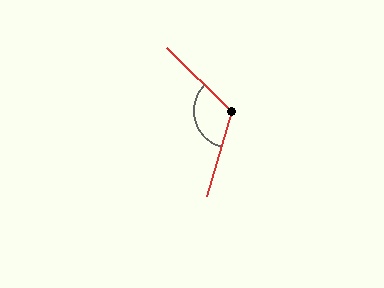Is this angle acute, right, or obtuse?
It is obtuse.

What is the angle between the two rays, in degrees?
Approximately 118 degrees.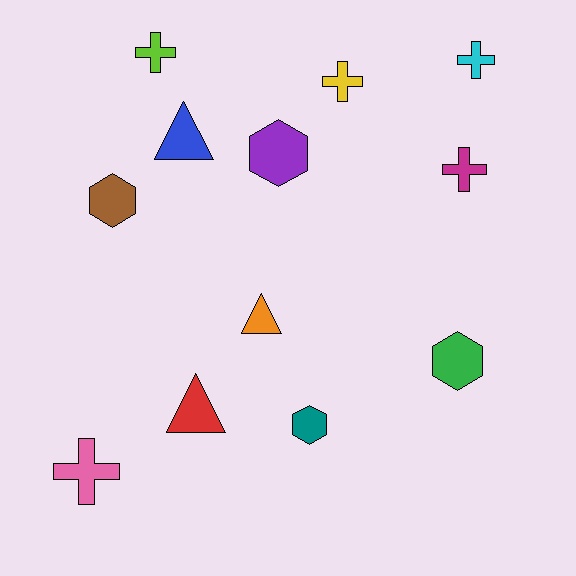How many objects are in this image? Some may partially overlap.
There are 12 objects.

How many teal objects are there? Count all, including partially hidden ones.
There is 1 teal object.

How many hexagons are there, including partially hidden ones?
There are 4 hexagons.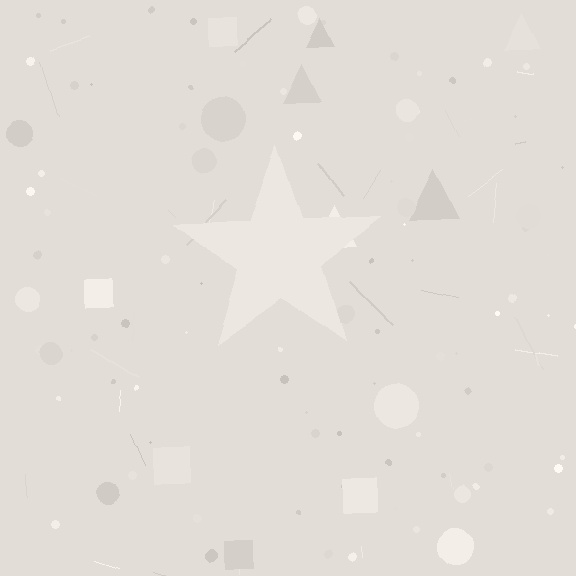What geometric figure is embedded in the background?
A star is embedded in the background.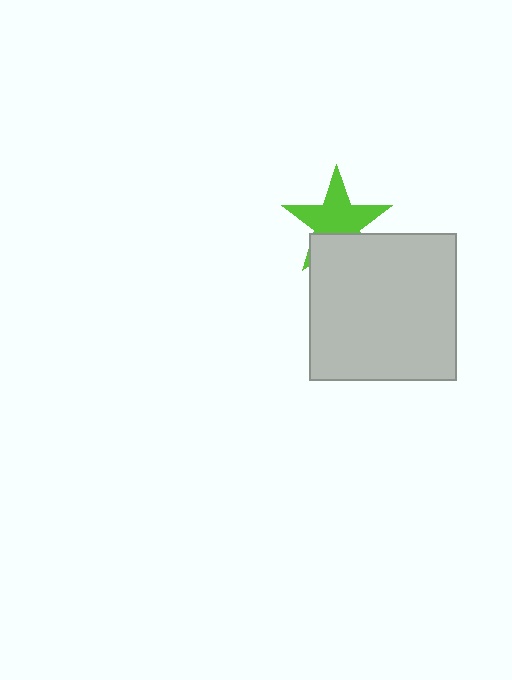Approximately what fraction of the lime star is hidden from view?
Roughly 32% of the lime star is hidden behind the light gray square.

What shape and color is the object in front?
The object in front is a light gray square.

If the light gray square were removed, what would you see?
You would see the complete lime star.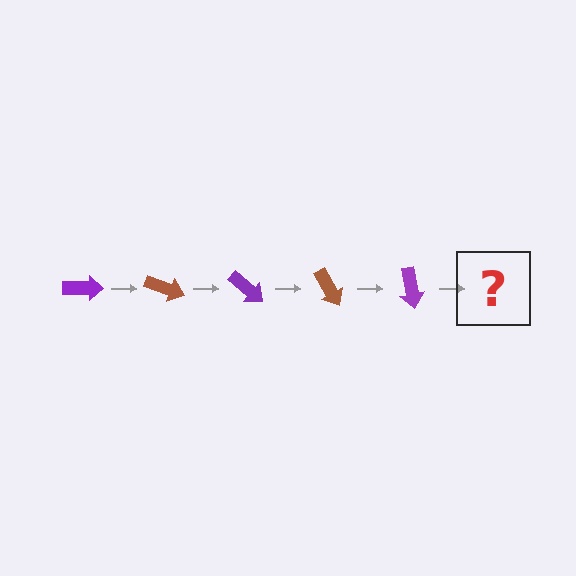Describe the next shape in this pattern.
It should be a brown arrow, rotated 100 degrees from the start.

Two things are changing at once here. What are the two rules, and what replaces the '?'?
The two rules are that it rotates 20 degrees each step and the color cycles through purple and brown. The '?' should be a brown arrow, rotated 100 degrees from the start.